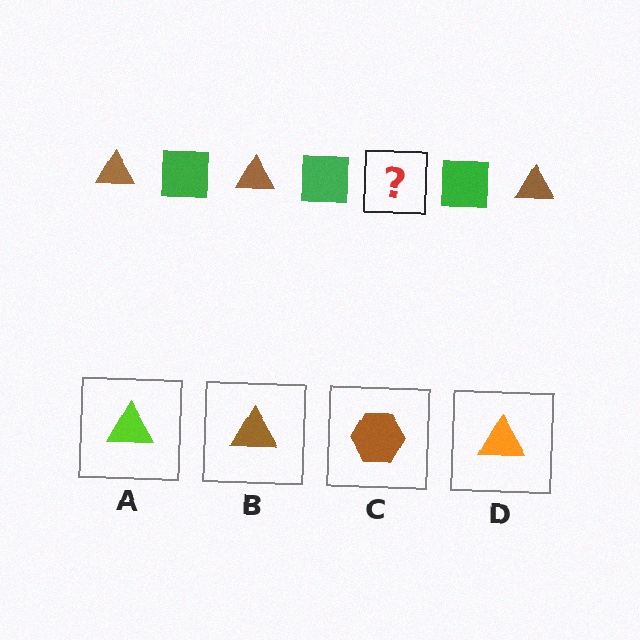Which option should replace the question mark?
Option B.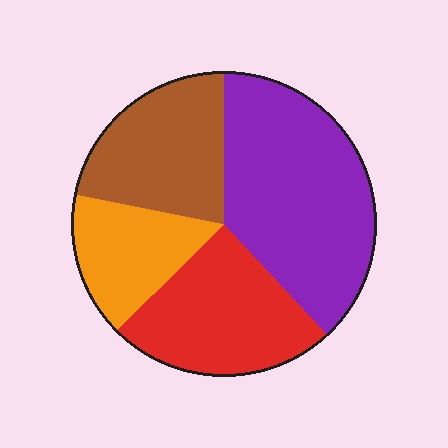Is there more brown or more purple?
Purple.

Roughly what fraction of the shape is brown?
Brown takes up about one fifth (1/5) of the shape.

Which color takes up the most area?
Purple, at roughly 40%.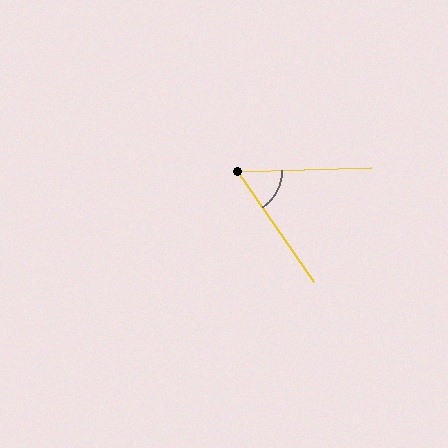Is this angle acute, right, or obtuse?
It is acute.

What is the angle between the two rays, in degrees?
Approximately 57 degrees.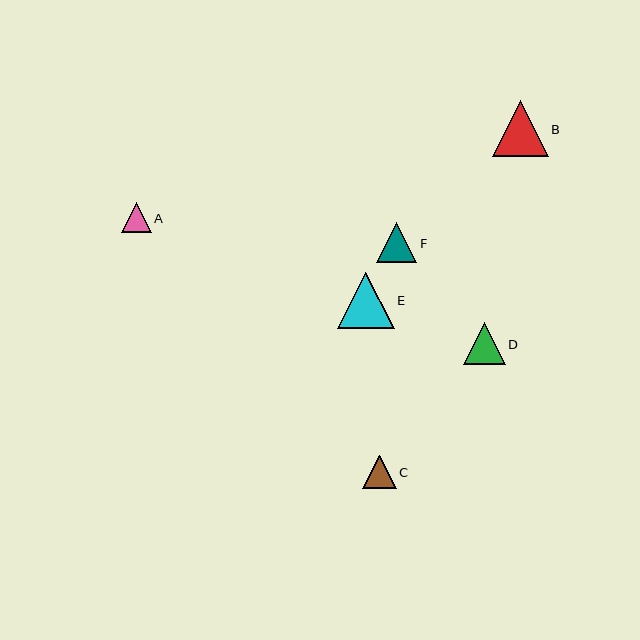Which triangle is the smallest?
Triangle A is the smallest with a size of approximately 30 pixels.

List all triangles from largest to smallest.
From largest to smallest: E, B, D, F, C, A.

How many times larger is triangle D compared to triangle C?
Triangle D is approximately 1.3 times the size of triangle C.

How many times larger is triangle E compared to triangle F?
Triangle E is approximately 1.4 times the size of triangle F.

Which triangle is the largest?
Triangle E is the largest with a size of approximately 56 pixels.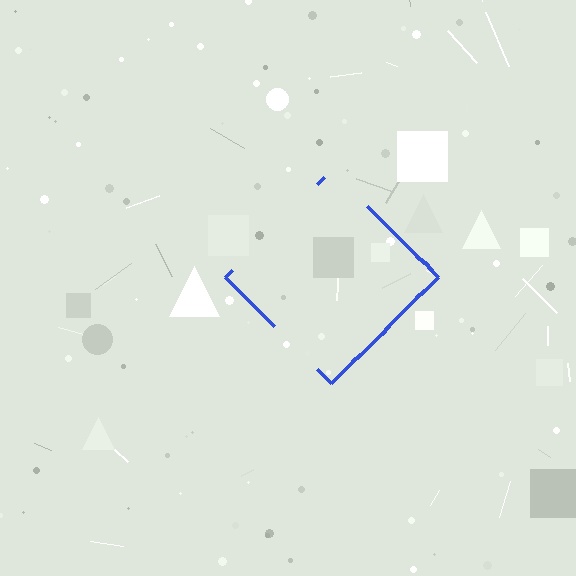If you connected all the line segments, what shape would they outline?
They would outline a diamond.